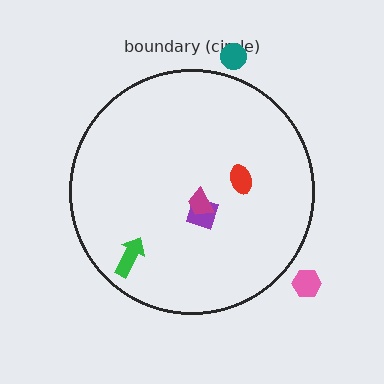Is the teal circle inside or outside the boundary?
Outside.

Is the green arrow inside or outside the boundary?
Inside.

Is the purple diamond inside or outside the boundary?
Inside.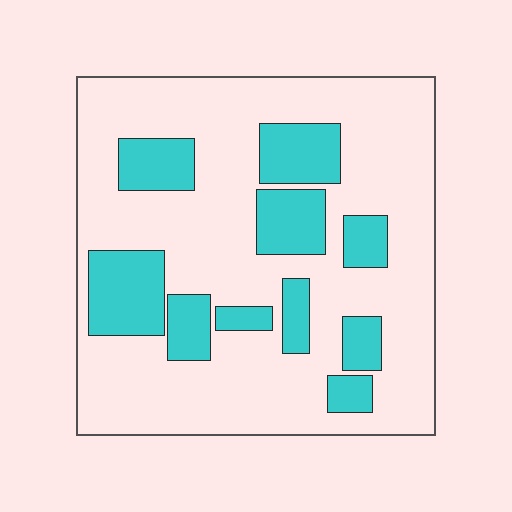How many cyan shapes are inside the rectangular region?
10.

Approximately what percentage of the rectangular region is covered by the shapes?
Approximately 25%.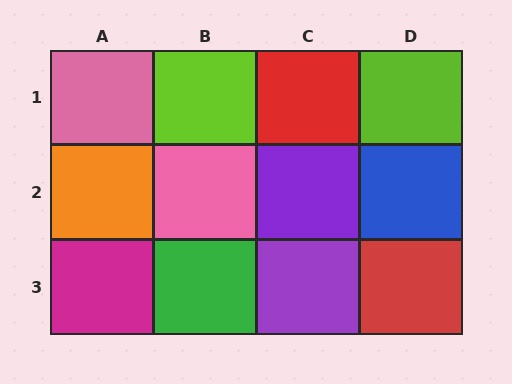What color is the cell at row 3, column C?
Purple.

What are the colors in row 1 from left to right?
Pink, lime, red, lime.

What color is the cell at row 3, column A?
Magenta.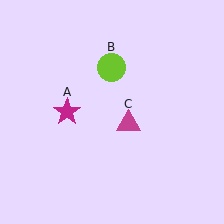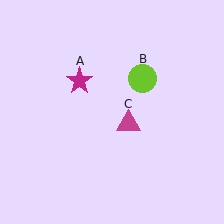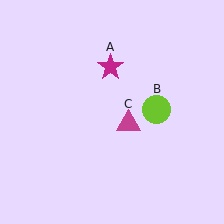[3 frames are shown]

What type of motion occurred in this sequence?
The magenta star (object A), lime circle (object B) rotated clockwise around the center of the scene.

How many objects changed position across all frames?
2 objects changed position: magenta star (object A), lime circle (object B).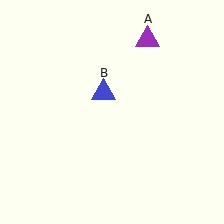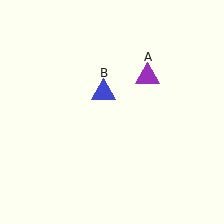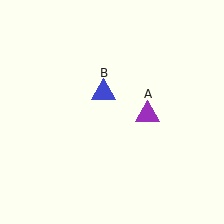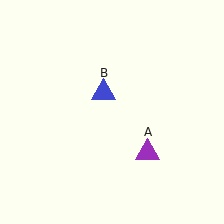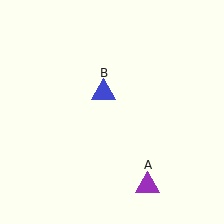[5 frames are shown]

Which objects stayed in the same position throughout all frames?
Blue triangle (object B) remained stationary.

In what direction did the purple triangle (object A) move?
The purple triangle (object A) moved down.